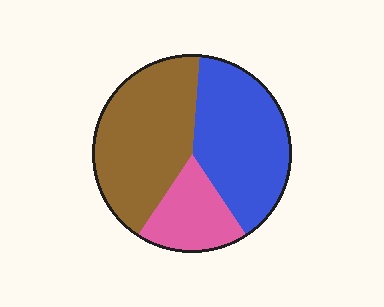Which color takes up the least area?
Pink, at roughly 20%.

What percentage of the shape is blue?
Blue takes up between a third and a half of the shape.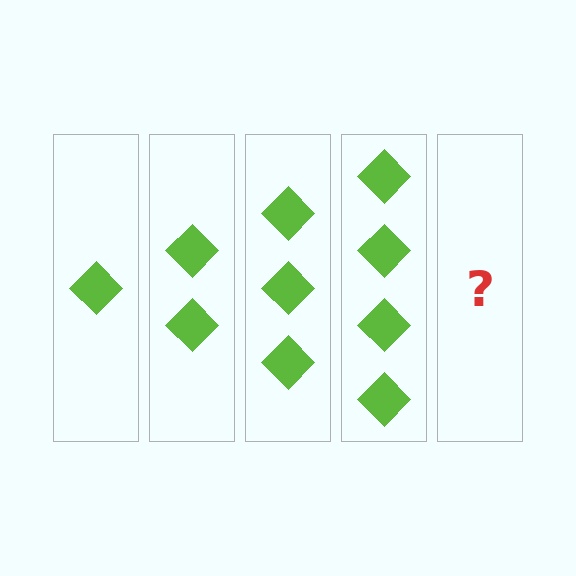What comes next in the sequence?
The next element should be 5 diamonds.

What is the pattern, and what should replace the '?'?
The pattern is that each step adds one more diamond. The '?' should be 5 diamonds.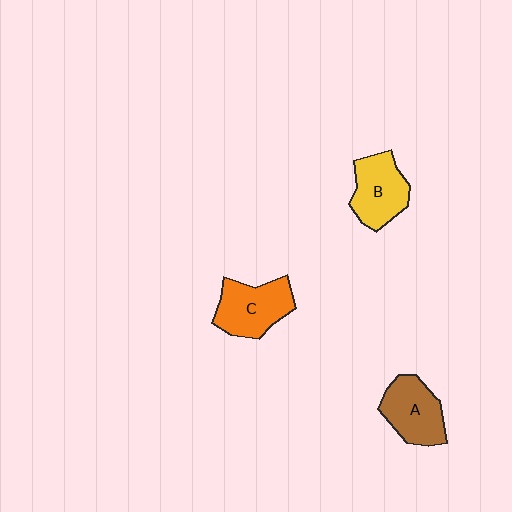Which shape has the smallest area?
Shape A (brown).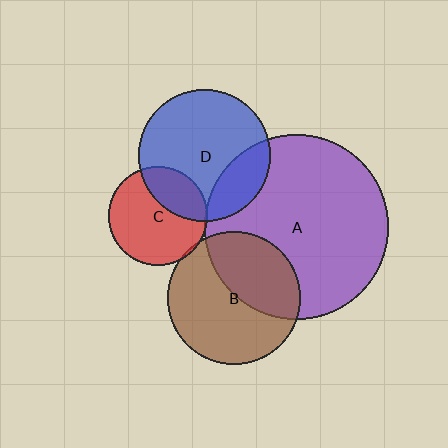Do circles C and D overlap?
Yes.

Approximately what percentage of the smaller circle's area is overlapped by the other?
Approximately 30%.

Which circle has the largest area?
Circle A (purple).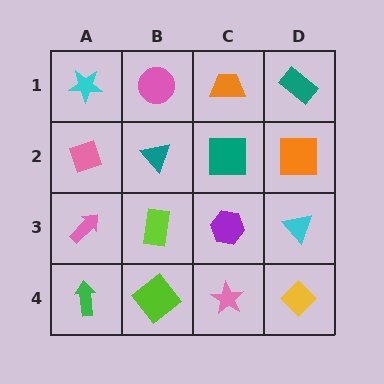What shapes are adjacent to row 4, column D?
A cyan triangle (row 3, column D), a pink star (row 4, column C).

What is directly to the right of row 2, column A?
A teal triangle.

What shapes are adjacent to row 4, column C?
A purple hexagon (row 3, column C), a lime diamond (row 4, column B), a yellow diamond (row 4, column D).